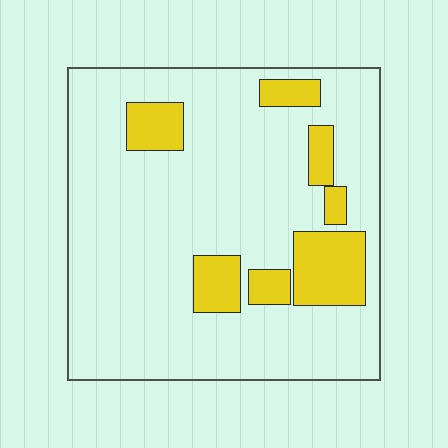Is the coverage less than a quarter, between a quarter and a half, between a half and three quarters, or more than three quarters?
Less than a quarter.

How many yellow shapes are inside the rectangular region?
7.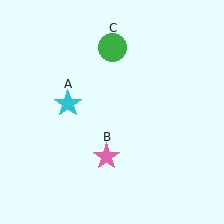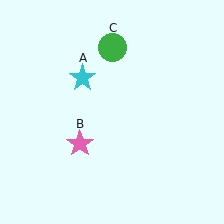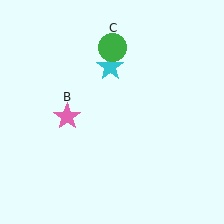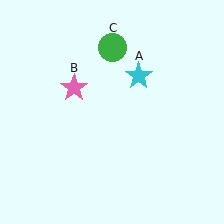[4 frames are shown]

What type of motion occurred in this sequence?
The cyan star (object A), pink star (object B) rotated clockwise around the center of the scene.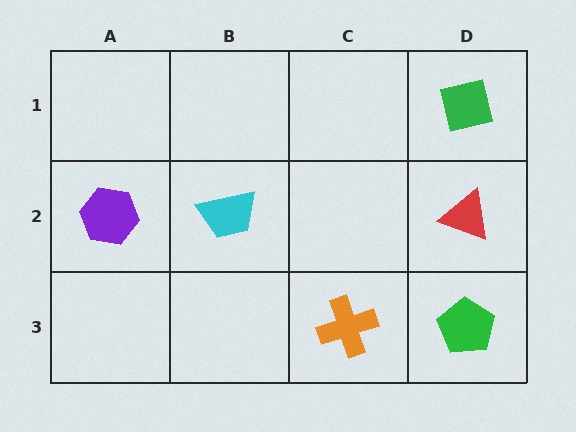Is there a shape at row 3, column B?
No, that cell is empty.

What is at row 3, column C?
An orange cross.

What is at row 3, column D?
A green pentagon.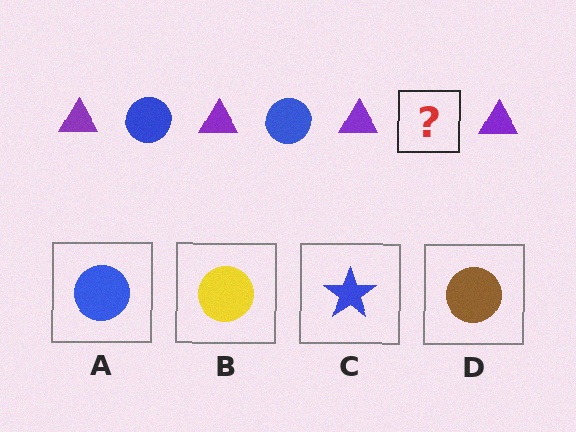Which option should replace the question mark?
Option A.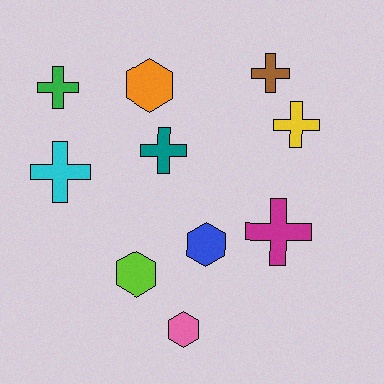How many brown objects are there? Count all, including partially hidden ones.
There is 1 brown object.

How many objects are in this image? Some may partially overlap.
There are 10 objects.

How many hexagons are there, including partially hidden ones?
There are 4 hexagons.